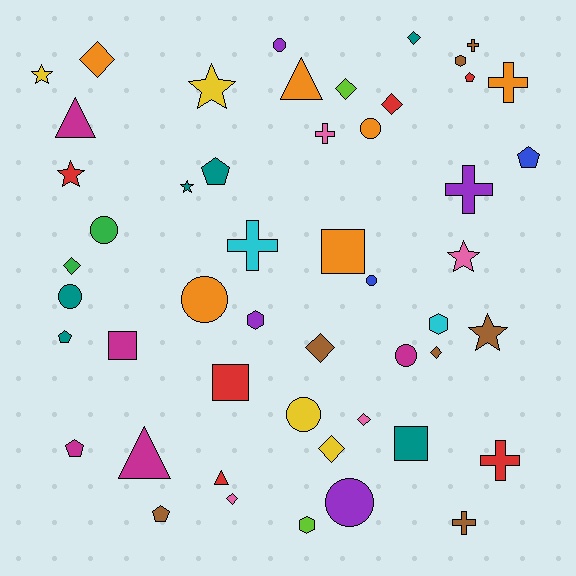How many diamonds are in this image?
There are 10 diamonds.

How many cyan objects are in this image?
There are 2 cyan objects.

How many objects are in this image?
There are 50 objects.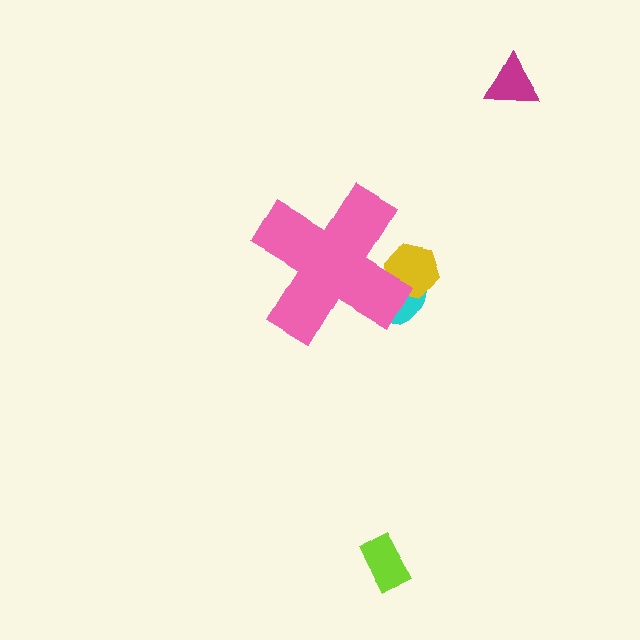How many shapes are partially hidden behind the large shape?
2 shapes are partially hidden.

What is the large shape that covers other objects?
A pink cross.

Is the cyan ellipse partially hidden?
Yes, the cyan ellipse is partially hidden behind the pink cross.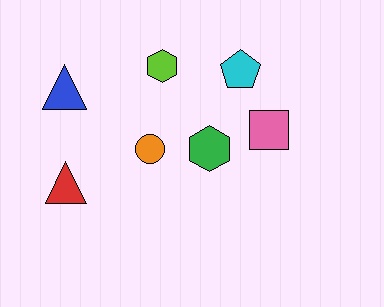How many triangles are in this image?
There are 2 triangles.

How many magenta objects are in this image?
There are no magenta objects.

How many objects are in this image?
There are 7 objects.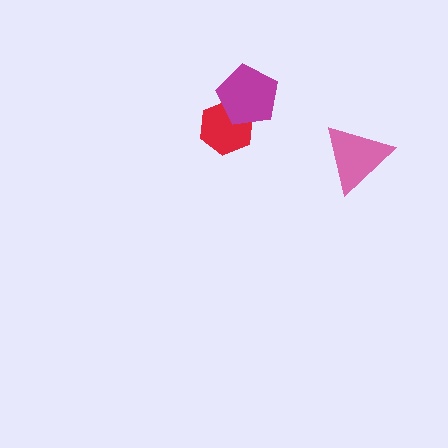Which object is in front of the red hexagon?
The magenta pentagon is in front of the red hexagon.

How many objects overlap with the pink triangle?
0 objects overlap with the pink triangle.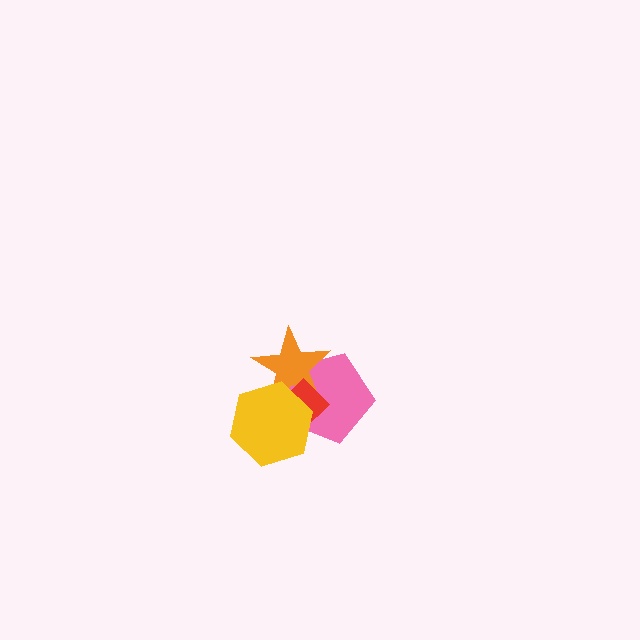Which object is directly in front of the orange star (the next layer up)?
The red diamond is directly in front of the orange star.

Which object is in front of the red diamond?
The yellow hexagon is in front of the red diamond.